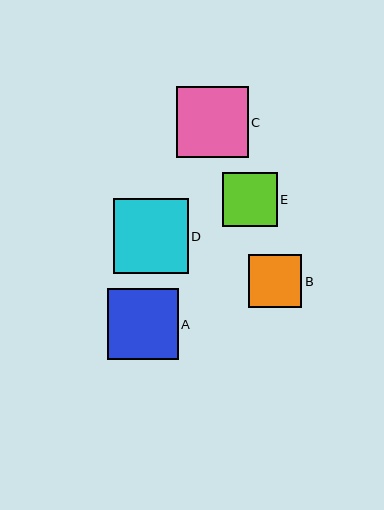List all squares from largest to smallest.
From largest to smallest: D, C, A, E, B.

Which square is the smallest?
Square B is the smallest with a size of approximately 53 pixels.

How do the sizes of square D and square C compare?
Square D and square C are approximately the same size.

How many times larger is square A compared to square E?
Square A is approximately 1.3 times the size of square E.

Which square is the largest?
Square D is the largest with a size of approximately 74 pixels.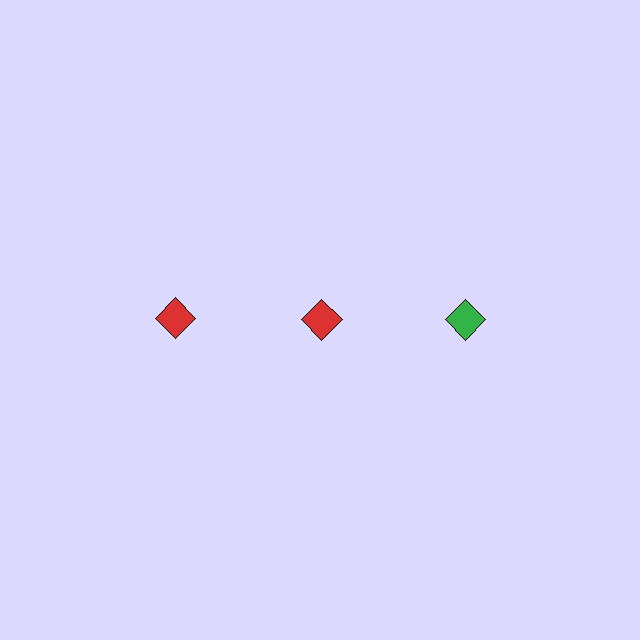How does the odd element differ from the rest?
It has a different color: green instead of red.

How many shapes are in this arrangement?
There are 3 shapes arranged in a grid pattern.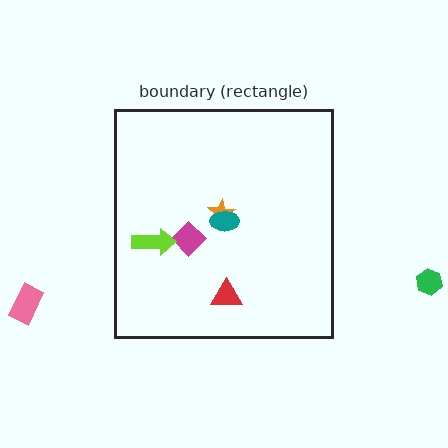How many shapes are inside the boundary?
5 inside, 2 outside.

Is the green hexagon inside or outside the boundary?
Outside.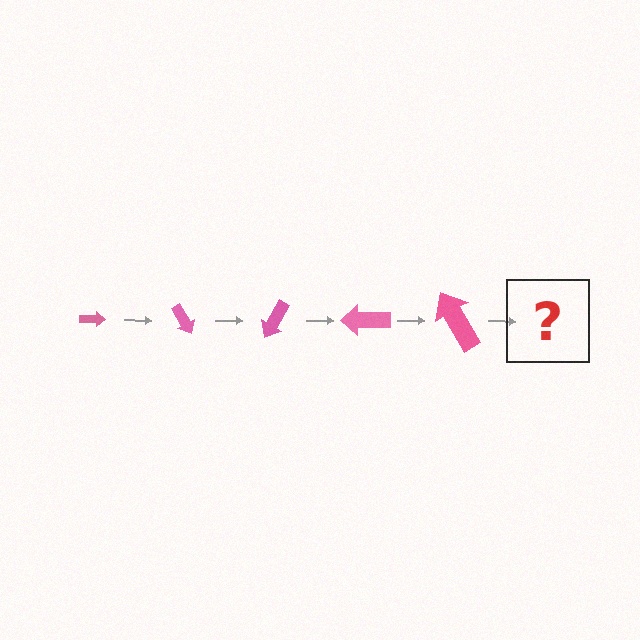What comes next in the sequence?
The next element should be an arrow, larger than the previous one and rotated 300 degrees from the start.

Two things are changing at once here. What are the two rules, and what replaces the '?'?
The two rules are that the arrow grows larger each step and it rotates 60 degrees each step. The '?' should be an arrow, larger than the previous one and rotated 300 degrees from the start.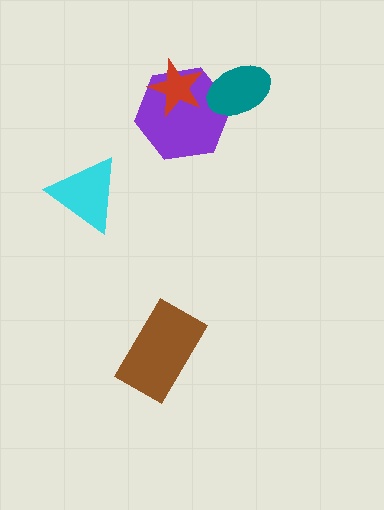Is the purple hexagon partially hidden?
Yes, it is partially covered by another shape.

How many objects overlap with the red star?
1 object overlaps with the red star.